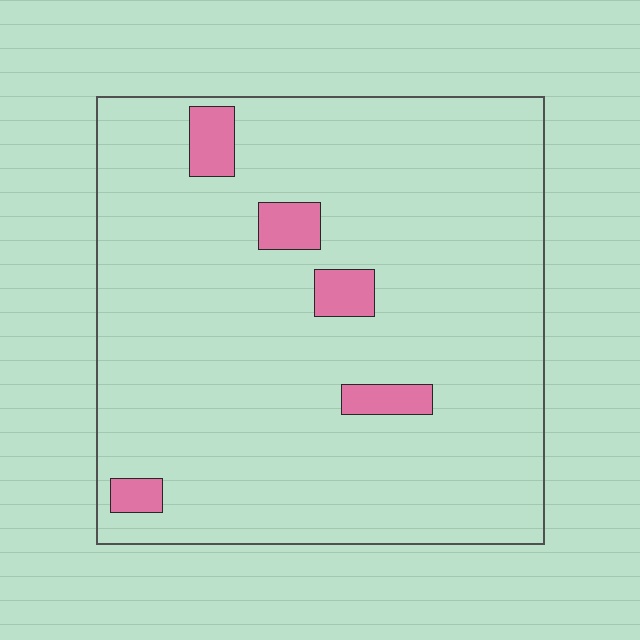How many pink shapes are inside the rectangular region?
5.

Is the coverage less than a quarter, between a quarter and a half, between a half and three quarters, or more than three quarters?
Less than a quarter.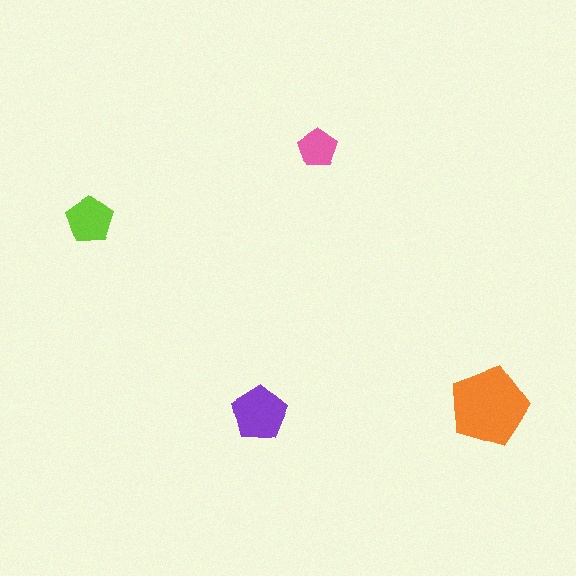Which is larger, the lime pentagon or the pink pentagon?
The lime one.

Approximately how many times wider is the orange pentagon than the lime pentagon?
About 1.5 times wider.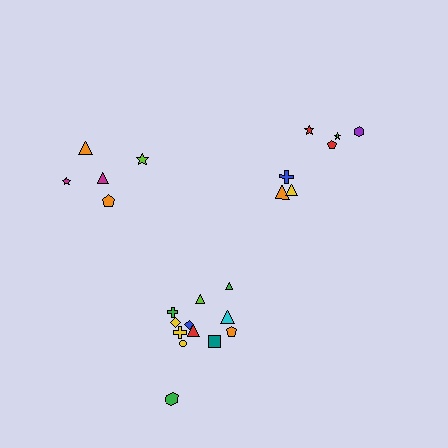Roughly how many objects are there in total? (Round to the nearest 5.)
Roughly 25 objects in total.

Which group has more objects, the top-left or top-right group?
The top-right group.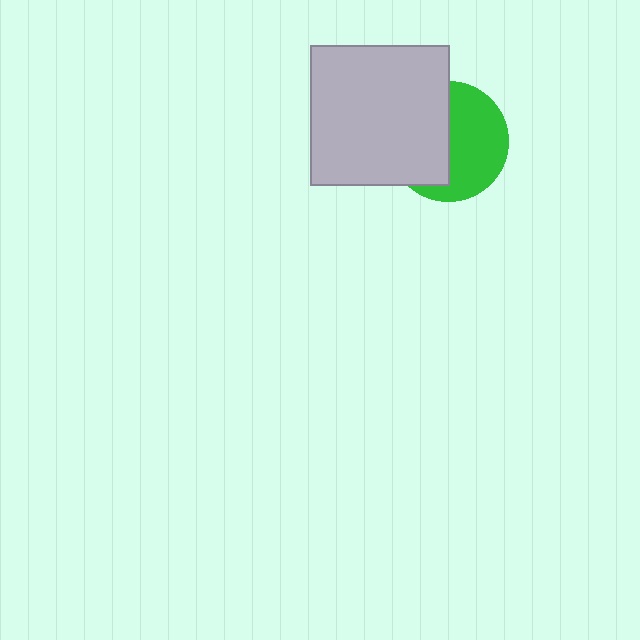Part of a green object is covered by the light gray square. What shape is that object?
It is a circle.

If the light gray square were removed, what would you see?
You would see the complete green circle.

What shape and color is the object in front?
The object in front is a light gray square.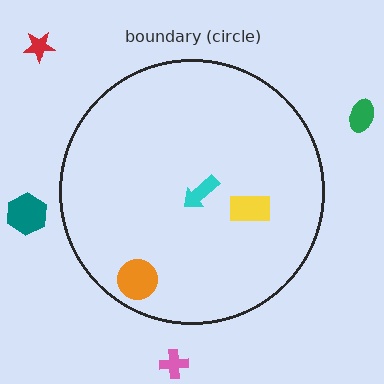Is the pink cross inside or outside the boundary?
Outside.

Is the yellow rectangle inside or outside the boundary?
Inside.